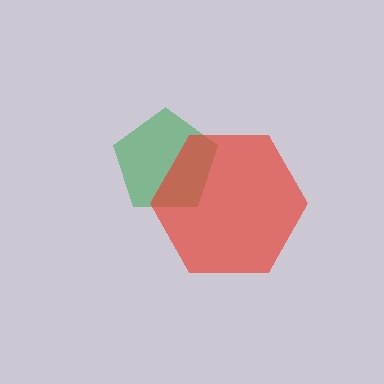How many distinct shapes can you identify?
There are 2 distinct shapes: a green pentagon, a red hexagon.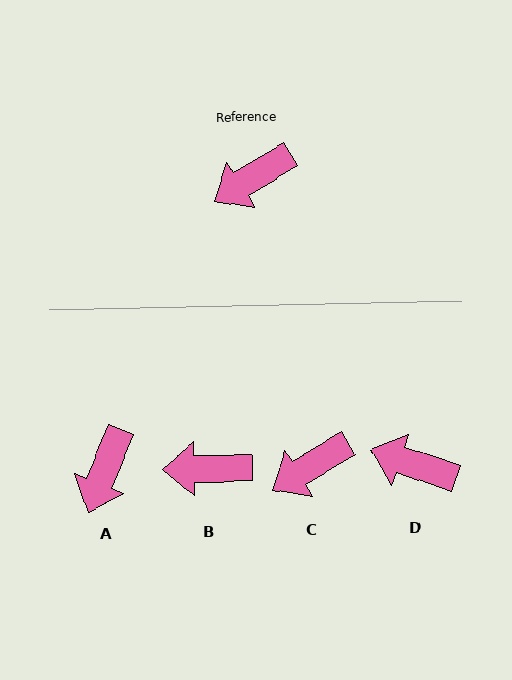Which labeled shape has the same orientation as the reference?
C.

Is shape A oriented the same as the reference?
No, it is off by about 37 degrees.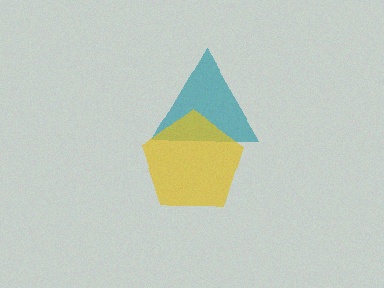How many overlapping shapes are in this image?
There are 2 overlapping shapes in the image.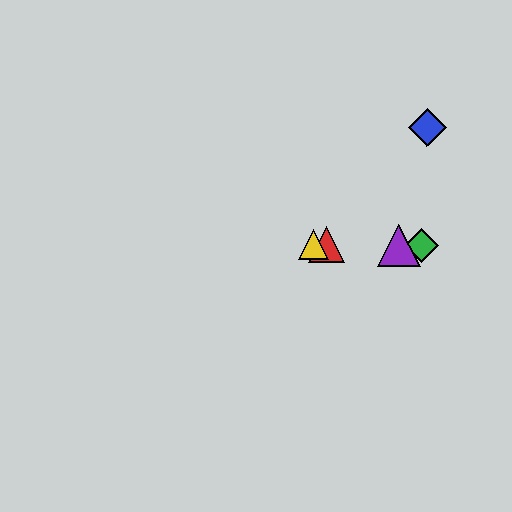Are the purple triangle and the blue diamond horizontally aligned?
No, the purple triangle is at y≈245 and the blue diamond is at y≈127.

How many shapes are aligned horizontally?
4 shapes (the red triangle, the green diamond, the yellow triangle, the purple triangle) are aligned horizontally.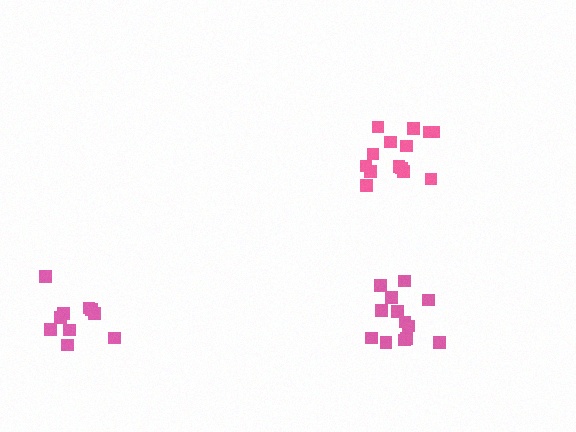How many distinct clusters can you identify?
There are 3 distinct clusters.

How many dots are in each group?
Group 1: 13 dots, Group 2: 10 dots, Group 3: 14 dots (37 total).